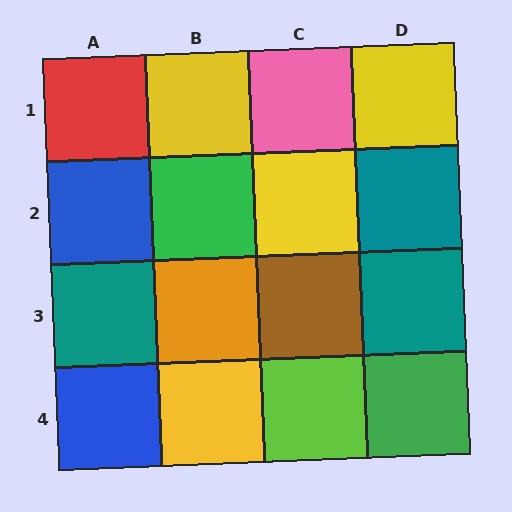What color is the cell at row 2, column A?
Blue.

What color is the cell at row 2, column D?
Teal.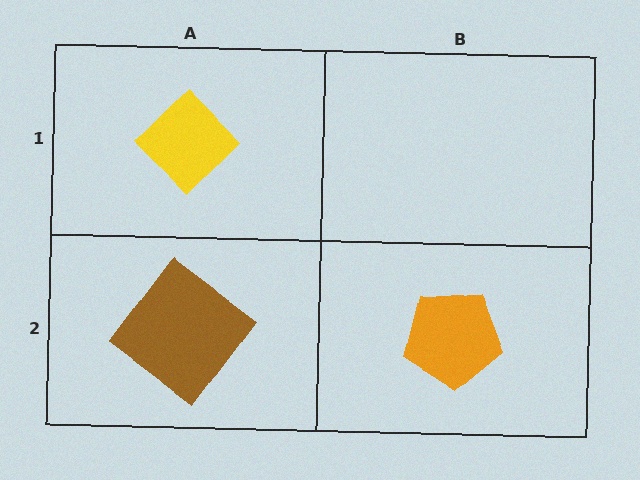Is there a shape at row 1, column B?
No, that cell is empty.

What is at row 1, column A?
A yellow diamond.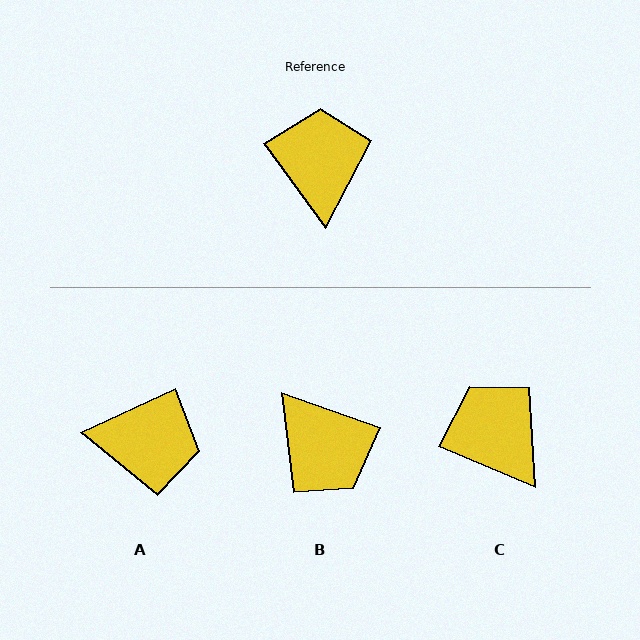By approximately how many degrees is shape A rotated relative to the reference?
Approximately 101 degrees clockwise.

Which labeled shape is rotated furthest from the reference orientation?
B, about 145 degrees away.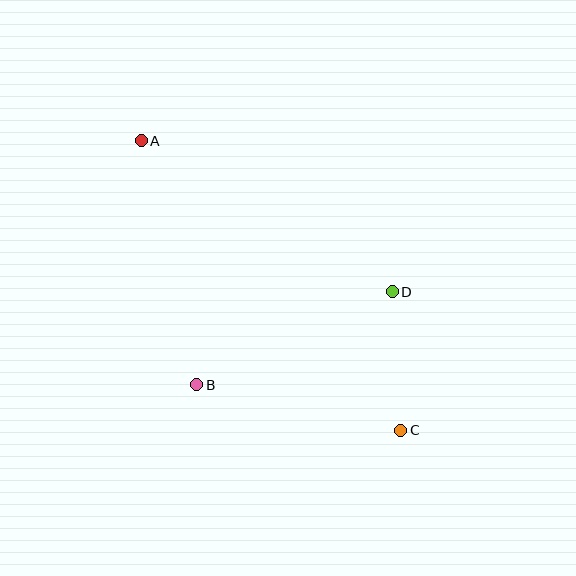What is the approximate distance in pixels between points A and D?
The distance between A and D is approximately 293 pixels.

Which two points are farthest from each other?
Points A and C are farthest from each other.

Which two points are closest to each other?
Points C and D are closest to each other.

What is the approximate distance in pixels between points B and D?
The distance between B and D is approximately 217 pixels.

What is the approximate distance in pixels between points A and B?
The distance between A and B is approximately 250 pixels.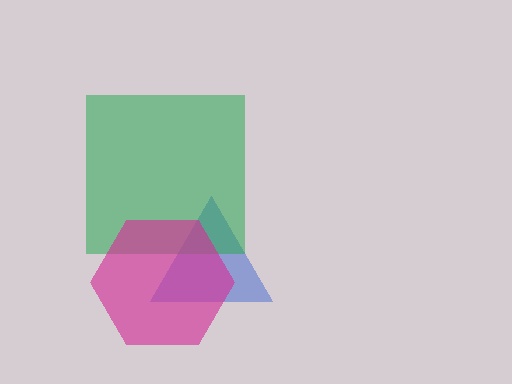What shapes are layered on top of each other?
The layered shapes are: a blue triangle, a green square, a magenta hexagon.